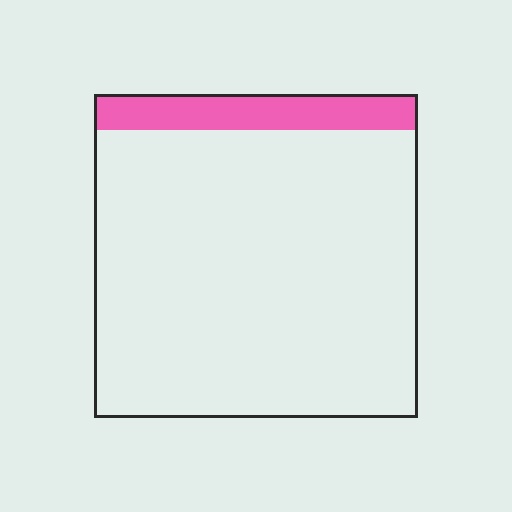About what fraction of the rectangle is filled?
About one tenth (1/10).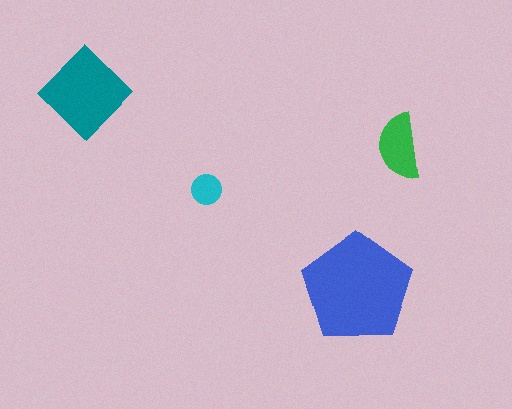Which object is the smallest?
The cyan circle.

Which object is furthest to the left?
The teal diamond is leftmost.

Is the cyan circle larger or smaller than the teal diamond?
Smaller.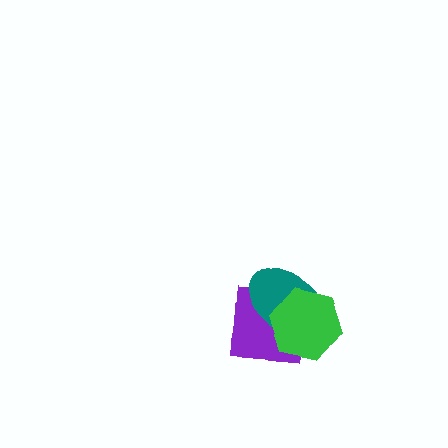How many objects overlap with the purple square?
2 objects overlap with the purple square.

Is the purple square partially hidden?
Yes, it is partially covered by another shape.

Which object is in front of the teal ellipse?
The green hexagon is in front of the teal ellipse.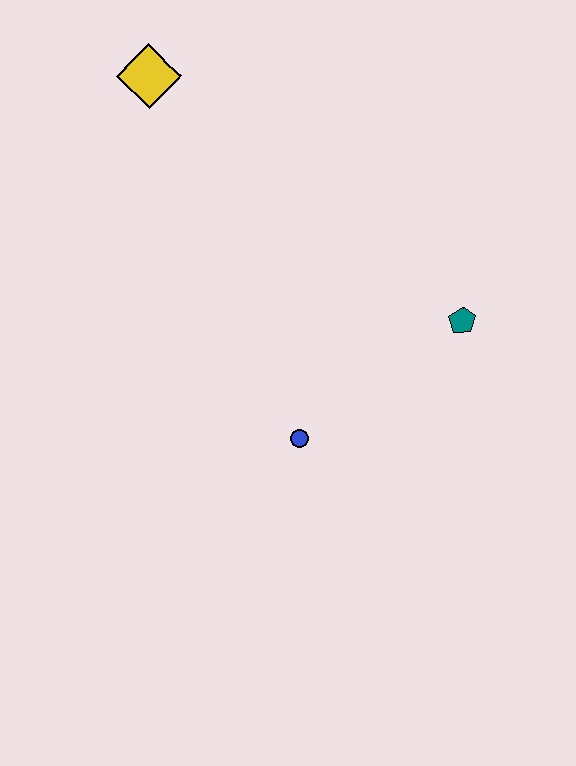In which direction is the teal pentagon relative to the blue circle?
The teal pentagon is to the right of the blue circle.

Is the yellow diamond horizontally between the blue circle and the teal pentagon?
No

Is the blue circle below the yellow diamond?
Yes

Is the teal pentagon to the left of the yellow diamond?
No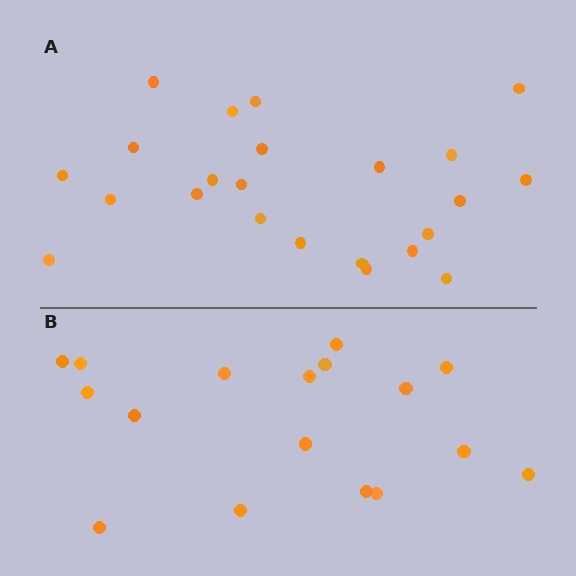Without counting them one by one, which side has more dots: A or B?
Region A (the top region) has more dots.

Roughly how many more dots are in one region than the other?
Region A has about 6 more dots than region B.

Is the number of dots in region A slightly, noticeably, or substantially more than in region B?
Region A has noticeably more, but not dramatically so. The ratio is roughly 1.4 to 1.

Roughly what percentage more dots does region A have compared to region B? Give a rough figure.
About 35% more.